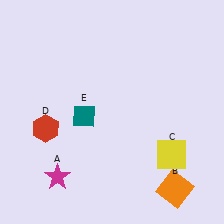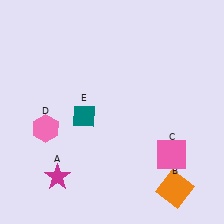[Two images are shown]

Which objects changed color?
C changed from yellow to pink. D changed from red to pink.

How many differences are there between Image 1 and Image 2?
There are 2 differences between the two images.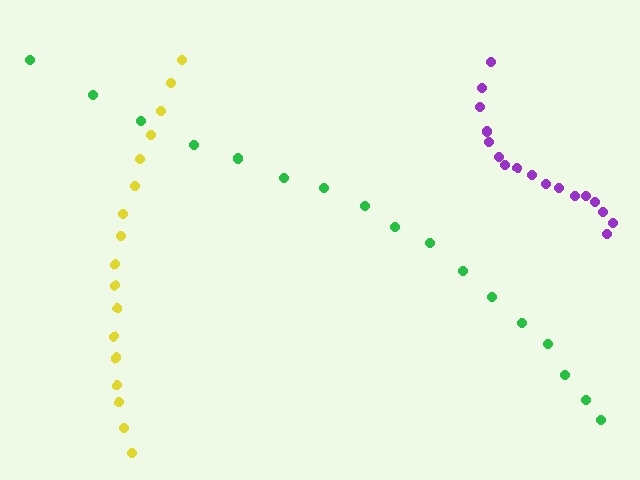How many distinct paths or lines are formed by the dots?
There are 3 distinct paths.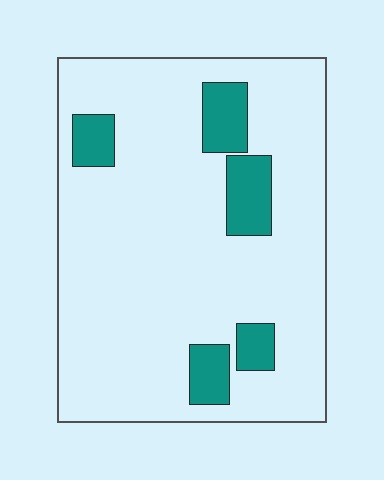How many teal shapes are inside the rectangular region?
5.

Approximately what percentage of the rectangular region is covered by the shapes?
Approximately 15%.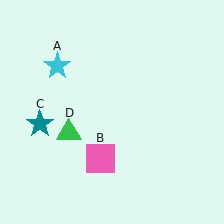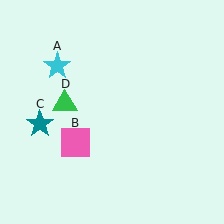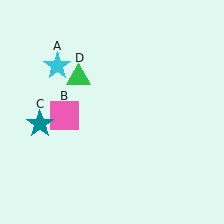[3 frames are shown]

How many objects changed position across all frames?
2 objects changed position: pink square (object B), green triangle (object D).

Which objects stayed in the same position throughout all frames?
Cyan star (object A) and teal star (object C) remained stationary.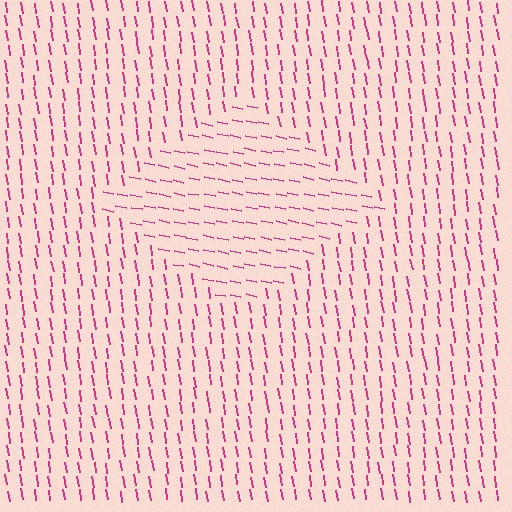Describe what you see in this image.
The image is filled with small magenta line segments. A diamond region in the image has lines oriented differently from the surrounding lines, creating a visible texture boundary.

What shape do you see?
I see a diamond.